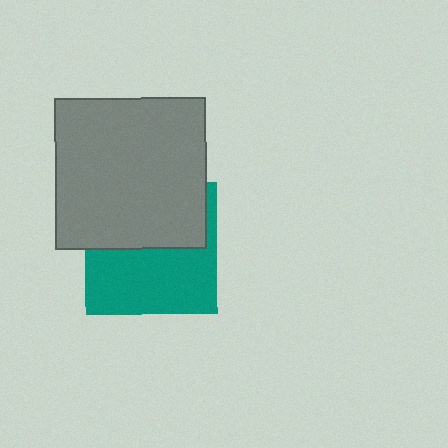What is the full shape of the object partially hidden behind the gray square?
The partially hidden object is a teal square.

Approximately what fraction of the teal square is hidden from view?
Roughly 48% of the teal square is hidden behind the gray square.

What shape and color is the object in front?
The object in front is a gray square.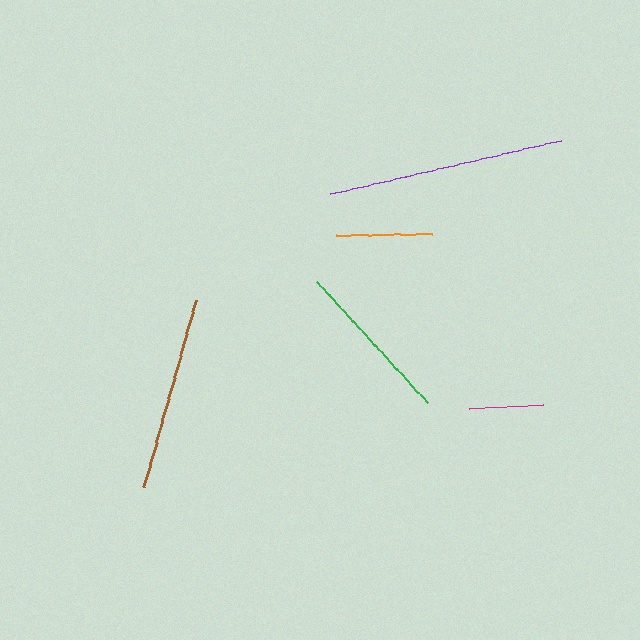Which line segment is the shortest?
The magenta line is the shortest at approximately 74 pixels.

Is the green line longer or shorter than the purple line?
The purple line is longer than the green line.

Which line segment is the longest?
The purple line is the longest at approximately 237 pixels.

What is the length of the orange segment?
The orange segment is approximately 97 pixels long.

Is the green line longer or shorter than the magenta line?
The green line is longer than the magenta line.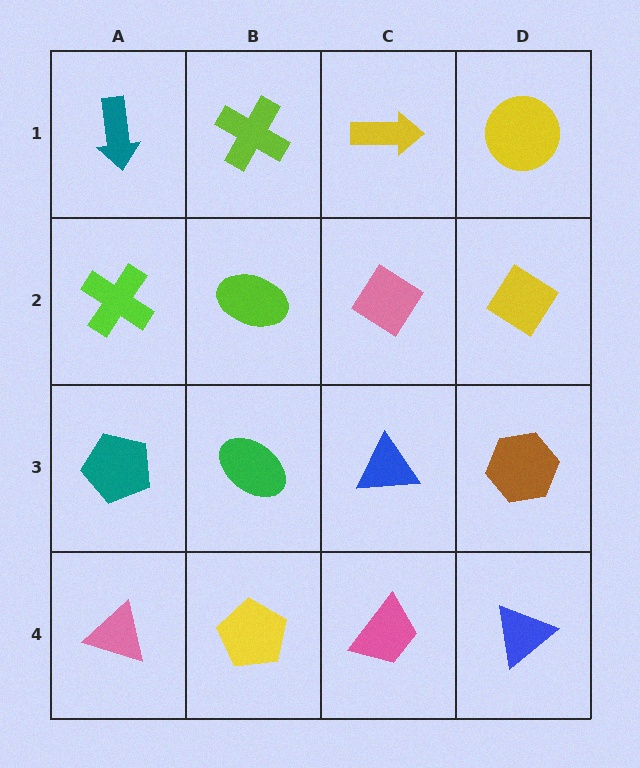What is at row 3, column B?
A green ellipse.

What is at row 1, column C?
A yellow arrow.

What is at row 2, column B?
A lime ellipse.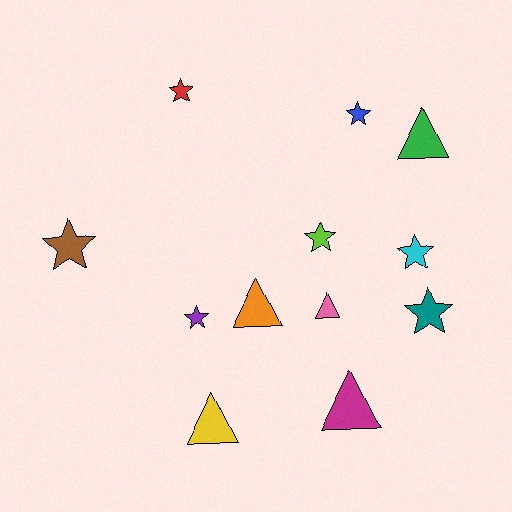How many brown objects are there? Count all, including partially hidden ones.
There is 1 brown object.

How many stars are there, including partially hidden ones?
There are 7 stars.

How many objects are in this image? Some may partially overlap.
There are 12 objects.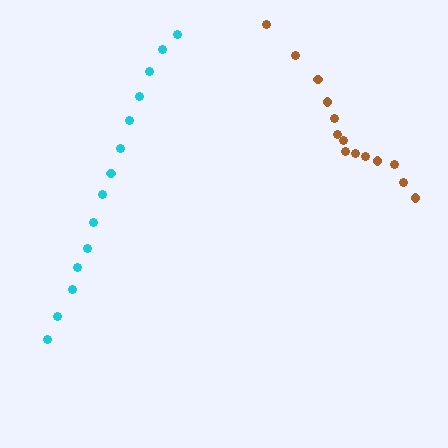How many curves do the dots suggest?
There are 2 distinct paths.